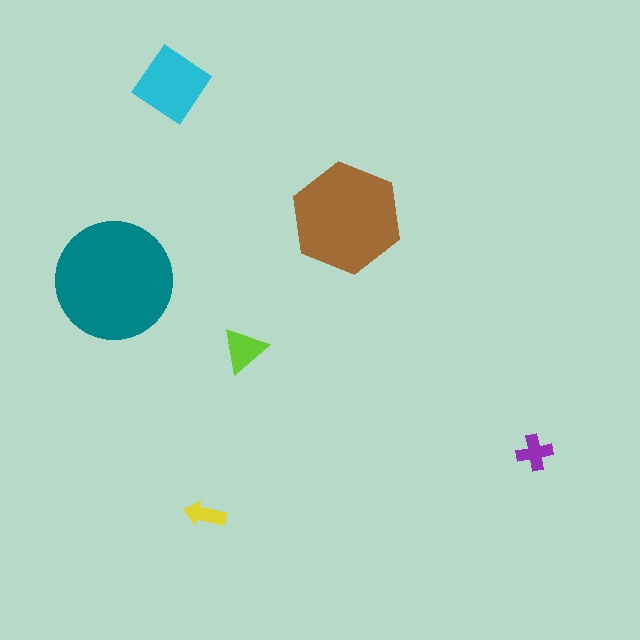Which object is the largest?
The teal circle.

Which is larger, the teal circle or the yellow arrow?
The teal circle.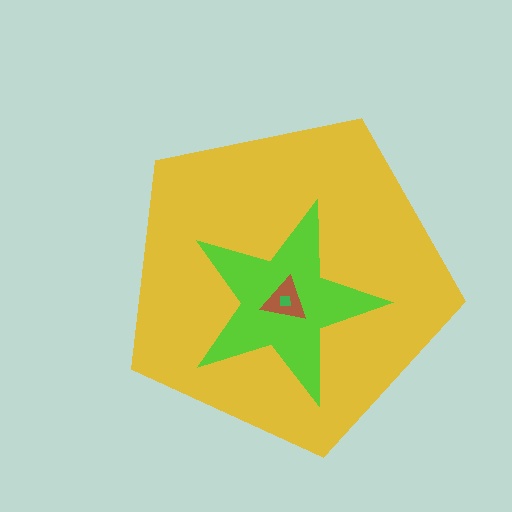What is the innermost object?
The green square.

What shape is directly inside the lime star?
The brown triangle.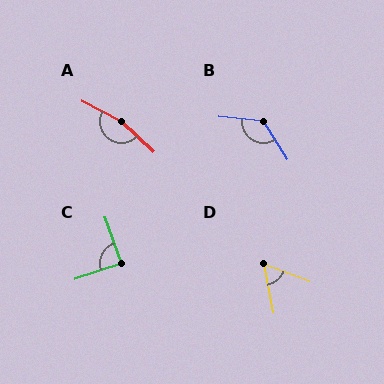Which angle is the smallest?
D, at approximately 58 degrees.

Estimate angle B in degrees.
Approximately 128 degrees.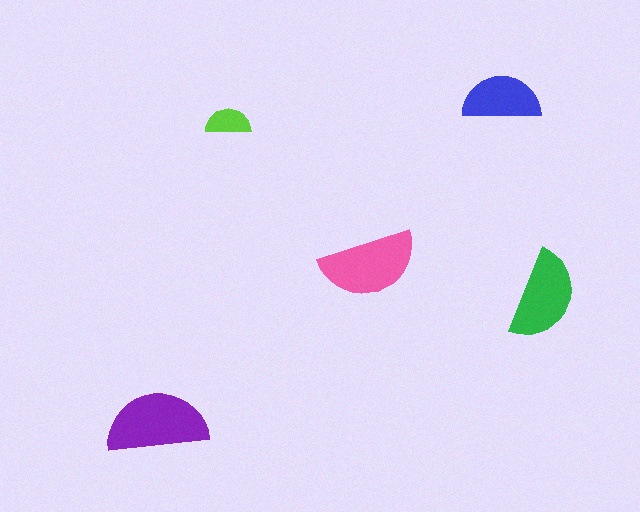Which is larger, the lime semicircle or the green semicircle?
The green one.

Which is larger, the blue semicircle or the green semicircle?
The green one.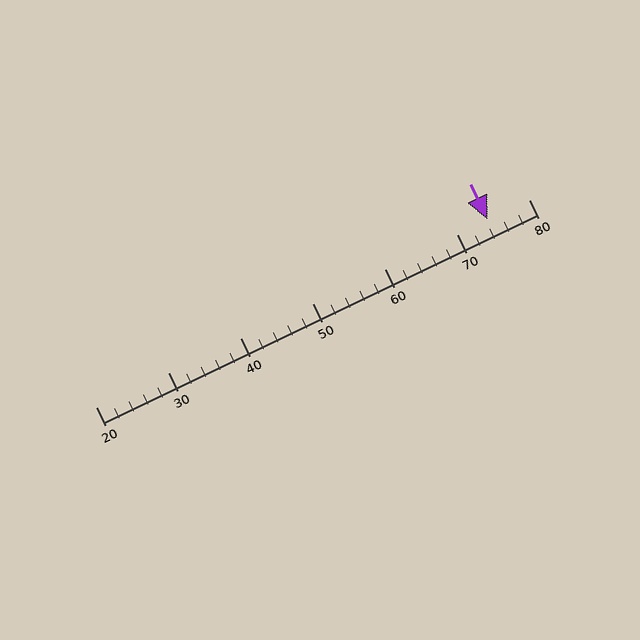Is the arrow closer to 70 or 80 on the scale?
The arrow is closer to 70.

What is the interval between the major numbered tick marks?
The major tick marks are spaced 10 units apart.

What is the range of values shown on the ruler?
The ruler shows values from 20 to 80.